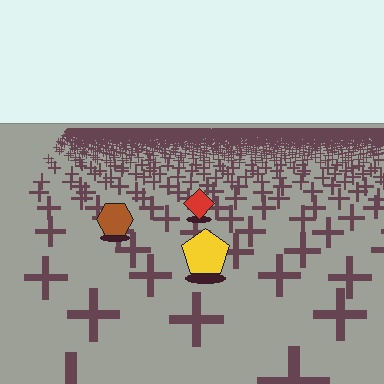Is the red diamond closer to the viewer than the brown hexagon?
No. The brown hexagon is closer — you can tell from the texture gradient: the ground texture is coarser near it.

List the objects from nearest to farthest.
From nearest to farthest: the yellow pentagon, the brown hexagon, the red diamond.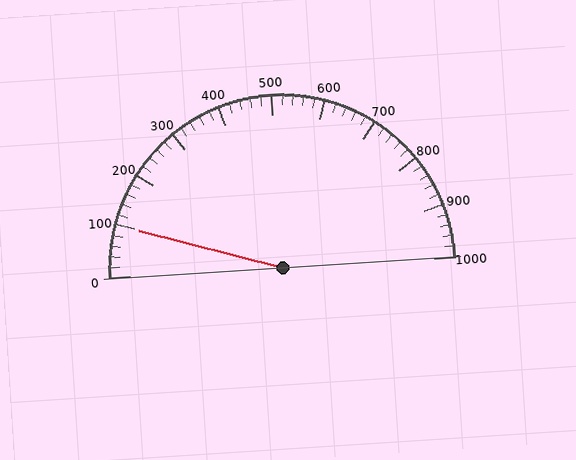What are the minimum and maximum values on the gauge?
The gauge ranges from 0 to 1000.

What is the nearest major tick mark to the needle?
The nearest major tick mark is 100.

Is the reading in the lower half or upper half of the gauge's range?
The reading is in the lower half of the range (0 to 1000).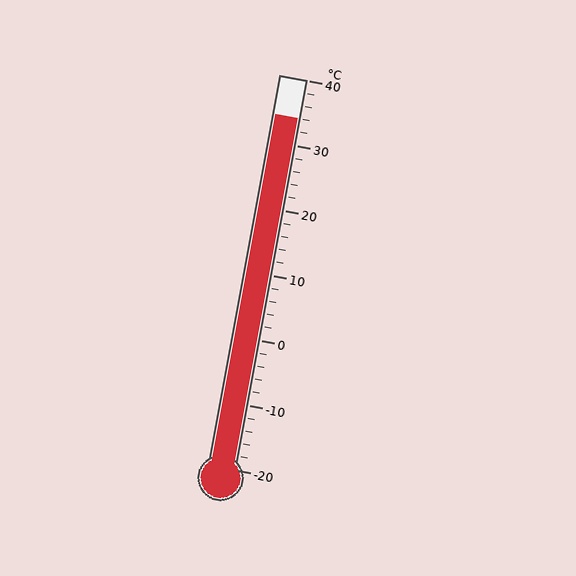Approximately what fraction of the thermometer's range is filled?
The thermometer is filled to approximately 90% of its range.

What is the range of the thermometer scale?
The thermometer scale ranges from -20°C to 40°C.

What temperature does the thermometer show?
The thermometer shows approximately 34°C.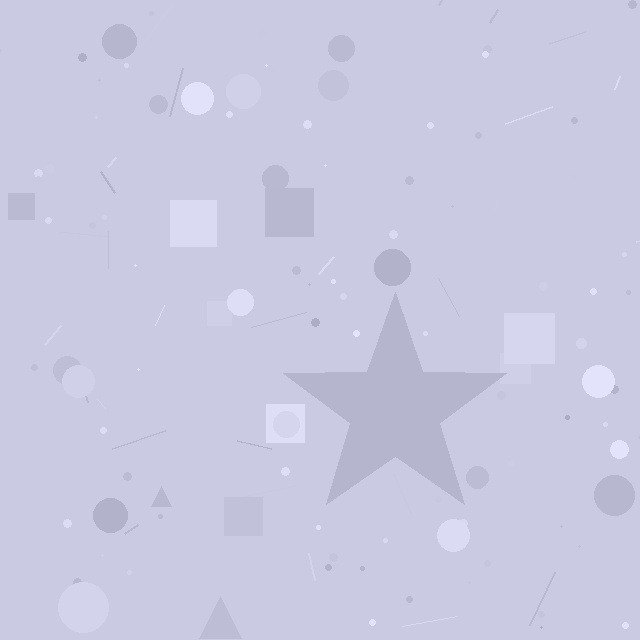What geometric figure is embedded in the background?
A star is embedded in the background.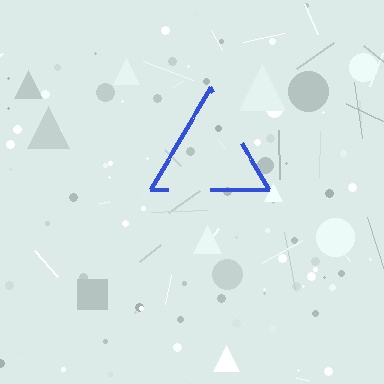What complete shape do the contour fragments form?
The contour fragments form a triangle.